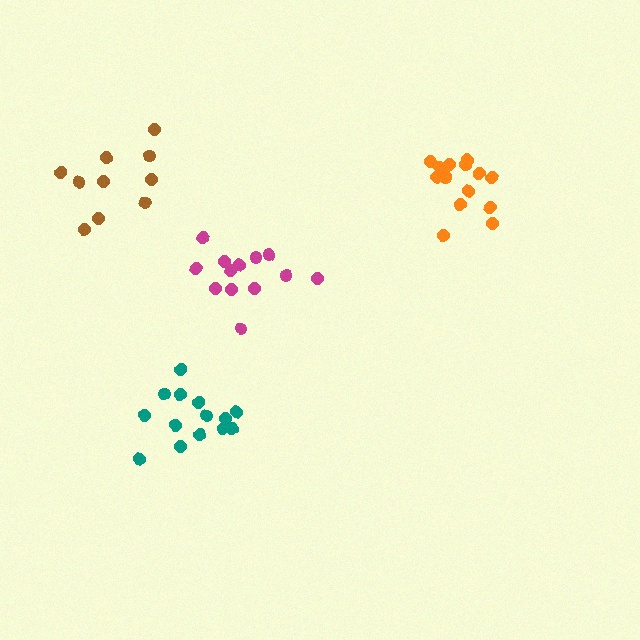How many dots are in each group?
Group 1: 14 dots, Group 2: 13 dots, Group 3: 15 dots, Group 4: 10 dots (52 total).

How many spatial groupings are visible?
There are 4 spatial groupings.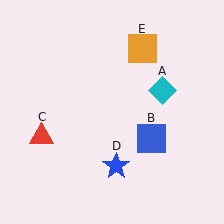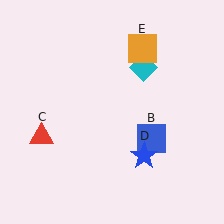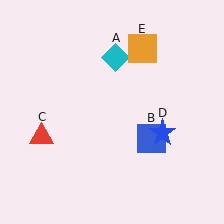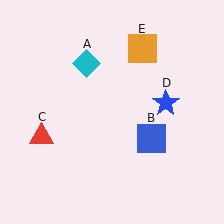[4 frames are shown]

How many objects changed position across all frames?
2 objects changed position: cyan diamond (object A), blue star (object D).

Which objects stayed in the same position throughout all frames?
Blue square (object B) and red triangle (object C) and orange square (object E) remained stationary.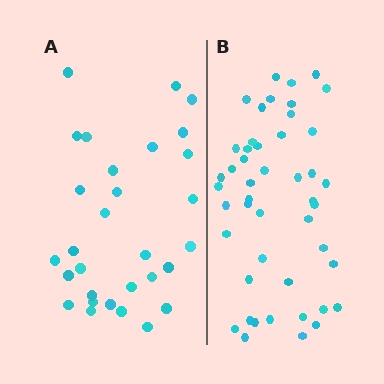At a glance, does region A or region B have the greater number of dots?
Region B (the right region) has more dots.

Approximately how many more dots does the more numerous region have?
Region B has approximately 15 more dots than region A.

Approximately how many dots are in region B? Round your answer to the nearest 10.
About 50 dots. (The exact count is 47, which rounds to 50.)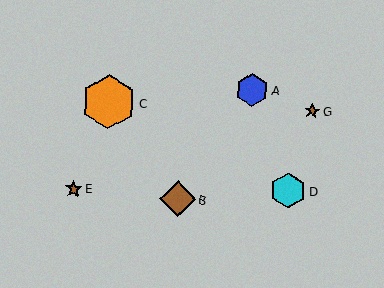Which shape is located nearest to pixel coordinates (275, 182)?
The cyan hexagon (labeled D) at (288, 191) is nearest to that location.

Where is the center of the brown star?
The center of the brown star is at (312, 111).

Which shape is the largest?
The orange hexagon (labeled C) is the largest.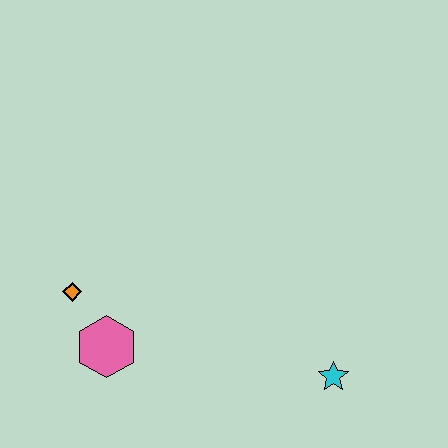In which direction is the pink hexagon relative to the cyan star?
The pink hexagon is to the left of the cyan star.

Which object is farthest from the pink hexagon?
The cyan star is farthest from the pink hexagon.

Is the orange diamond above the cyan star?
Yes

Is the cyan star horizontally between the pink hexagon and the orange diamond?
No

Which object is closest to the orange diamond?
The pink hexagon is closest to the orange diamond.